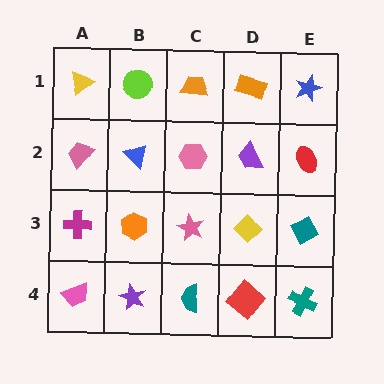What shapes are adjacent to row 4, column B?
An orange hexagon (row 3, column B), a pink trapezoid (row 4, column A), a teal semicircle (row 4, column C).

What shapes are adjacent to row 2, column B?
A lime circle (row 1, column B), an orange hexagon (row 3, column B), a pink trapezoid (row 2, column A), a pink hexagon (row 2, column C).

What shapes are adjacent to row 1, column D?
A purple trapezoid (row 2, column D), an orange trapezoid (row 1, column C), a blue star (row 1, column E).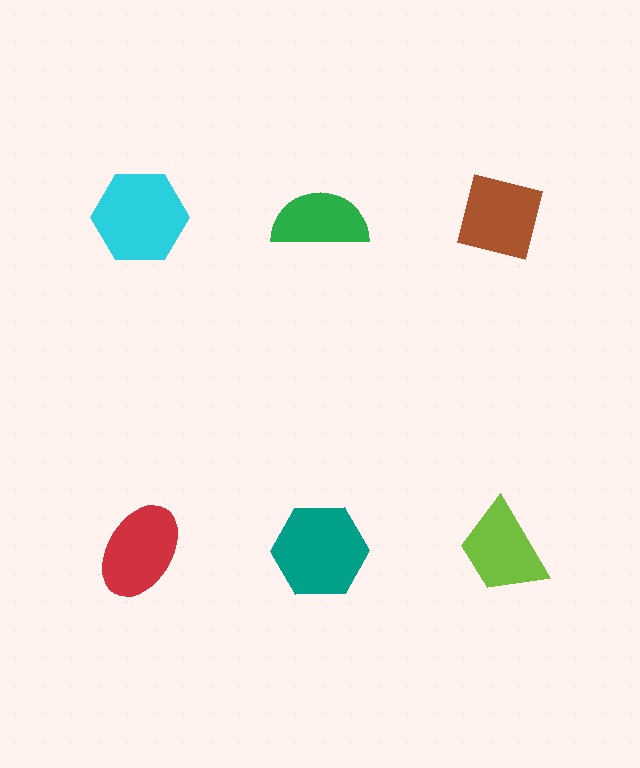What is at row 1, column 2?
A green semicircle.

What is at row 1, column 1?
A cyan hexagon.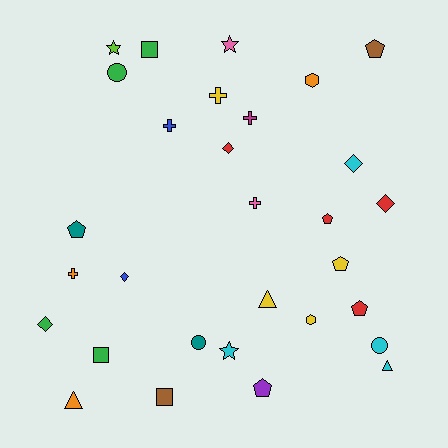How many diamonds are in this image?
There are 5 diamonds.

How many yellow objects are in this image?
There are 4 yellow objects.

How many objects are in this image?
There are 30 objects.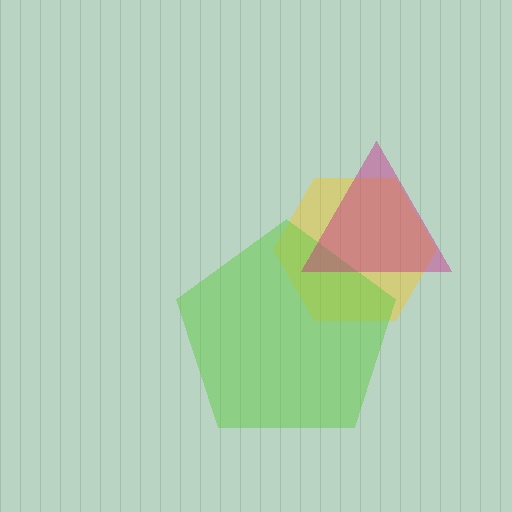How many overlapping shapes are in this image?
There are 3 overlapping shapes in the image.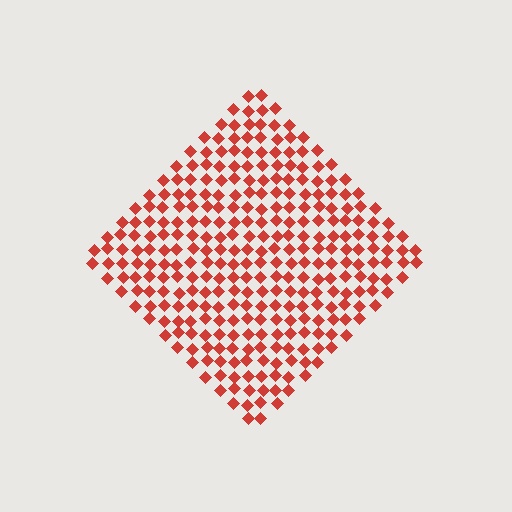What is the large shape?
The large shape is a diamond.